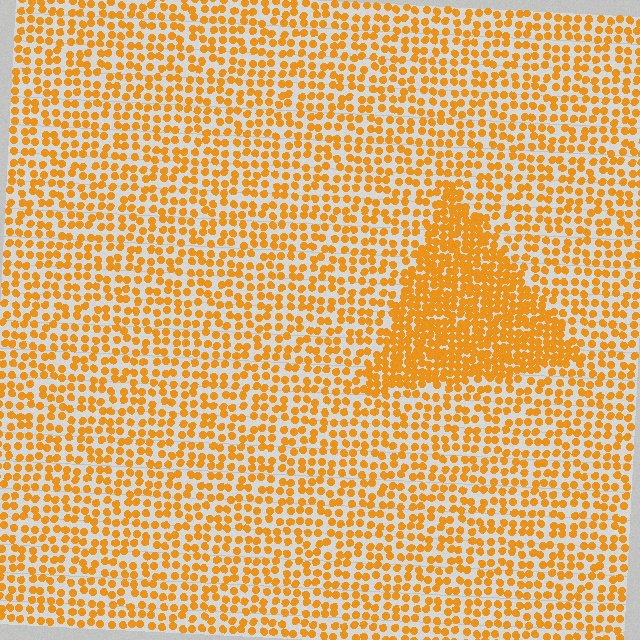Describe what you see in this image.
The image contains small orange elements arranged at two different densities. A triangle-shaped region is visible where the elements are more densely packed than the surrounding area.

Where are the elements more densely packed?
The elements are more densely packed inside the triangle boundary.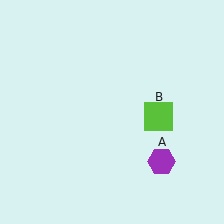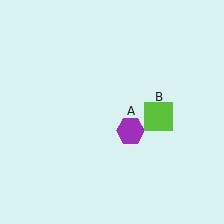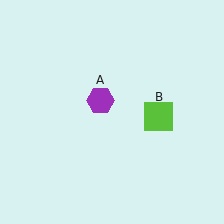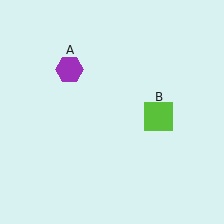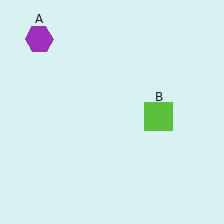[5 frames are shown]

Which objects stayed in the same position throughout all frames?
Lime square (object B) remained stationary.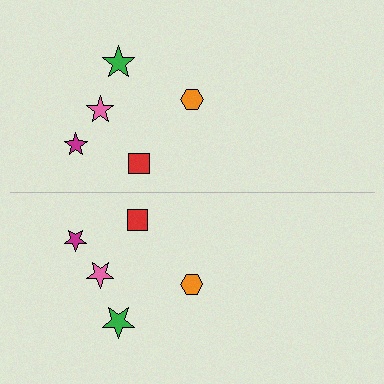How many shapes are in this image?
There are 10 shapes in this image.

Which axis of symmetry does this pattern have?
The pattern has a horizontal axis of symmetry running through the center of the image.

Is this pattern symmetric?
Yes, this pattern has bilateral (reflection) symmetry.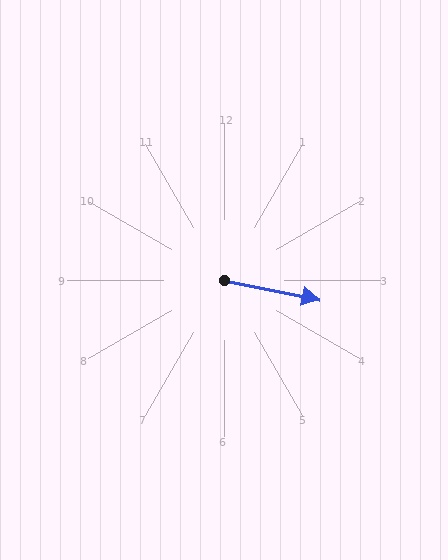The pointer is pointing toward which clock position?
Roughly 3 o'clock.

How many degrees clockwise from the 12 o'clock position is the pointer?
Approximately 102 degrees.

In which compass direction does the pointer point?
East.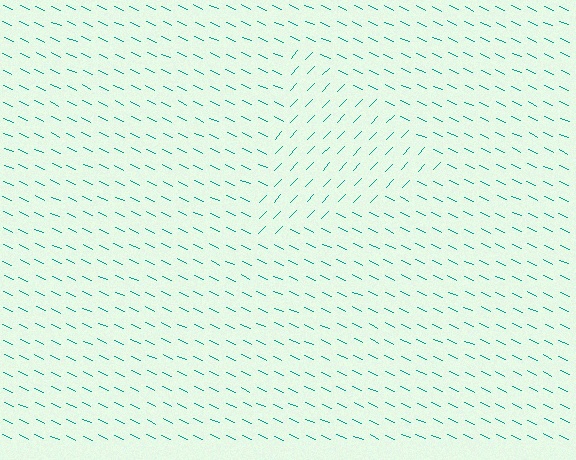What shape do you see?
I see a triangle.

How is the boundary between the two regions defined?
The boundary is defined purely by a change in line orientation (approximately 70 degrees difference). All lines are the same color and thickness.